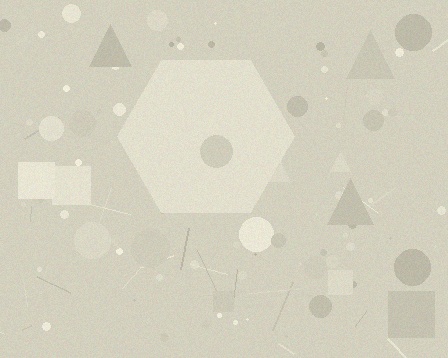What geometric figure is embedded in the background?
A hexagon is embedded in the background.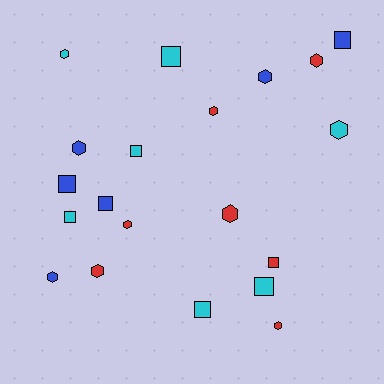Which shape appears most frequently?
Hexagon, with 11 objects.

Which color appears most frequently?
Red, with 7 objects.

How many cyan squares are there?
There are 5 cyan squares.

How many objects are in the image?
There are 20 objects.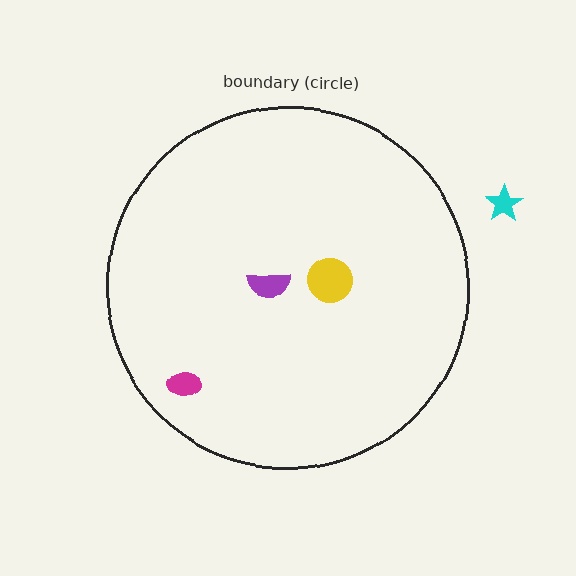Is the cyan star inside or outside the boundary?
Outside.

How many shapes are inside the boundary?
3 inside, 1 outside.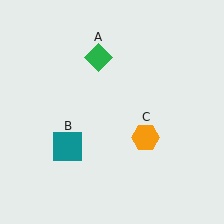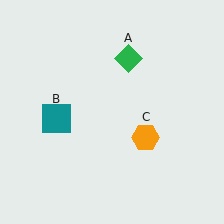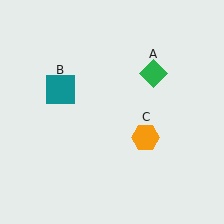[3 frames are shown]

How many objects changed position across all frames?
2 objects changed position: green diamond (object A), teal square (object B).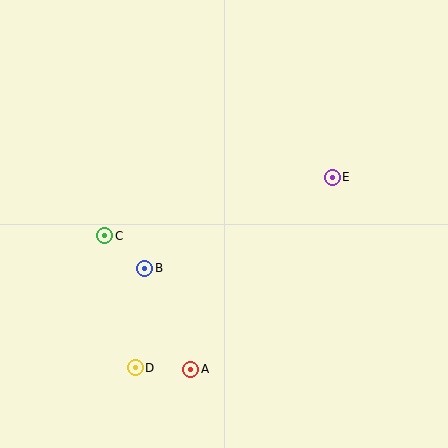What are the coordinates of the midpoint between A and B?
The midpoint between A and B is at (168, 319).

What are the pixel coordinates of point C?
Point C is at (105, 236).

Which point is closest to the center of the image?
Point B at (145, 268) is closest to the center.